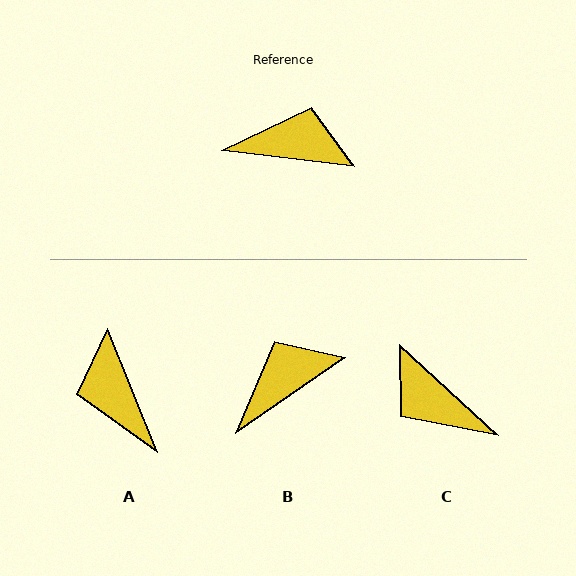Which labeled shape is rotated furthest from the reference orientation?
C, about 144 degrees away.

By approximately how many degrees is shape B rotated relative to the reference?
Approximately 41 degrees counter-clockwise.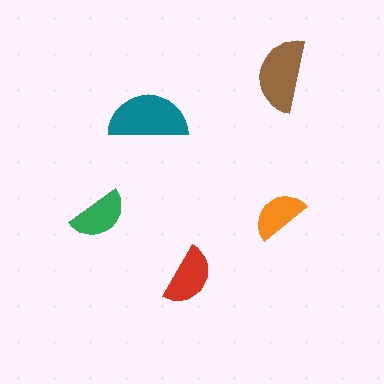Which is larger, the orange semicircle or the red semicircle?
The red one.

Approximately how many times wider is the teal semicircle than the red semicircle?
About 1.5 times wider.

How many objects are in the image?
There are 5 objects in the image.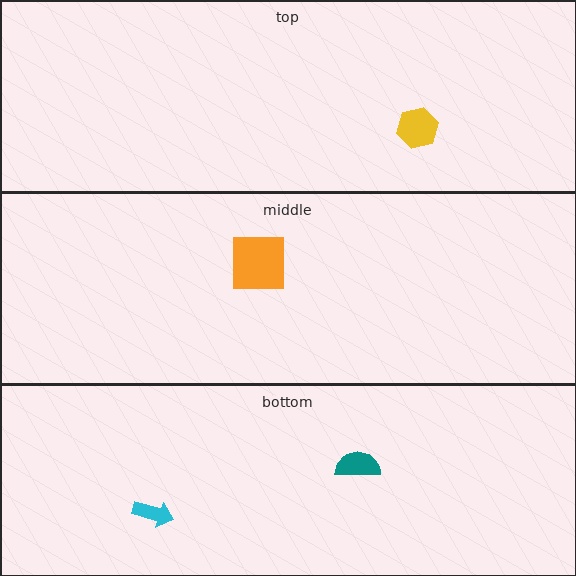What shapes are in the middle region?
The orange square.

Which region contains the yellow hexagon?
The top region.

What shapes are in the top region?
The yellow hexagon.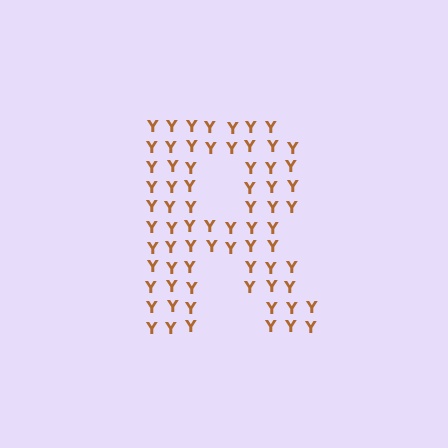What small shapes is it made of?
It is made of small letter Y's.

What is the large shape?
The large shape is the letter R.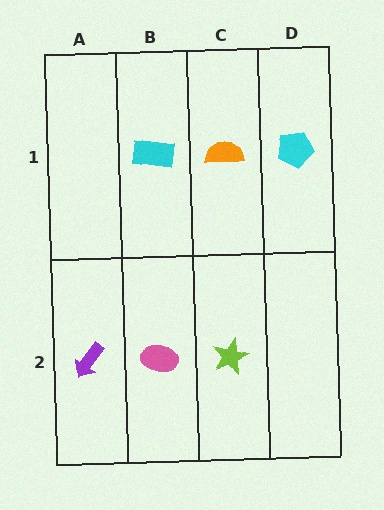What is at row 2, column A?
A purple arrow.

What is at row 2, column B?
A pink ellipse.